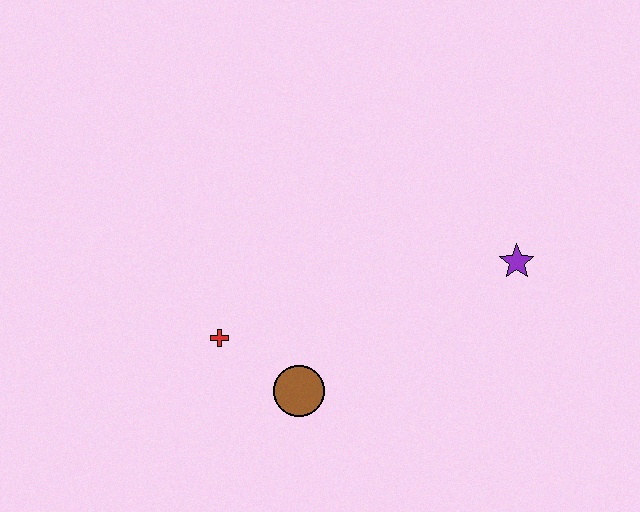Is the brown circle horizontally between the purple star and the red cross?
Yes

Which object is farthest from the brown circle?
The purple star is farthest from the brown circle.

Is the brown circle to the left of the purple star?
Yes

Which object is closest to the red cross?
The brown circle is closest to the red cross.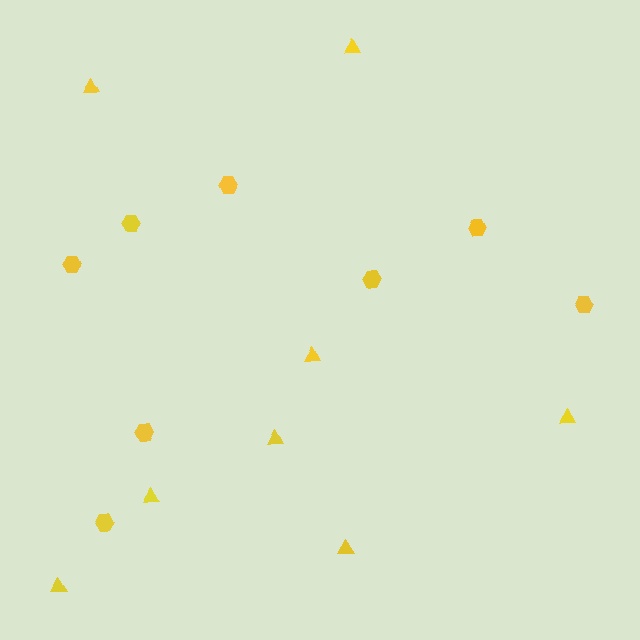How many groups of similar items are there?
There are 2 groups: one group of triangles (8) and one group of hexagons (8).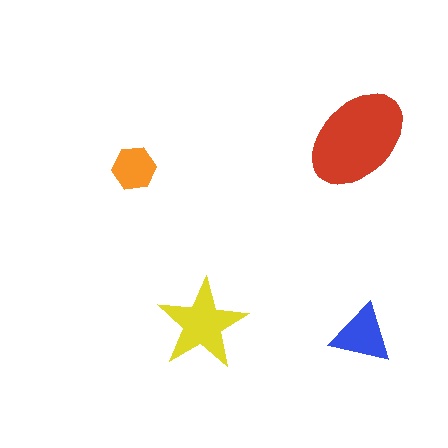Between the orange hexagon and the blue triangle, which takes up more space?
The blue triangle.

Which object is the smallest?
The orange hexagon.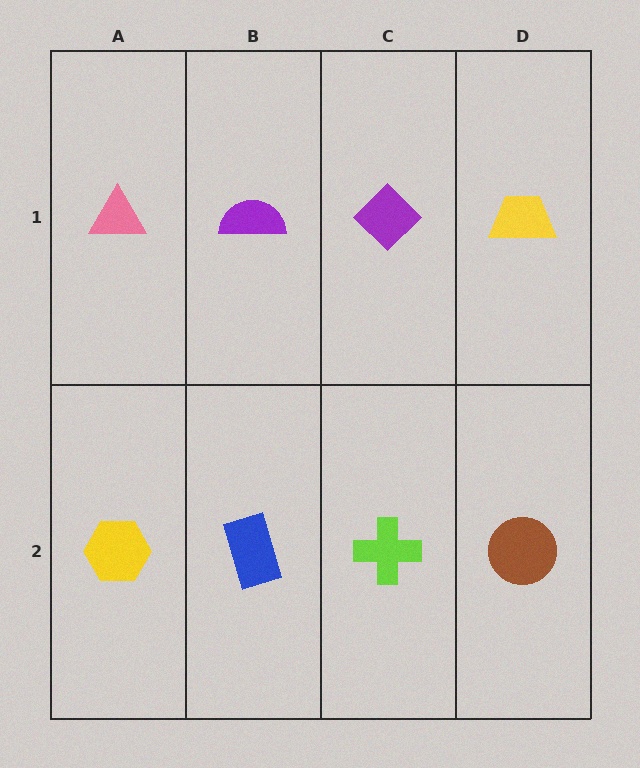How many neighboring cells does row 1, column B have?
3.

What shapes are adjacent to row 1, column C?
A lime cross (row 2, column C), a purple semicircle (row 1, column B), a yellow trapezoid (row 1, column D).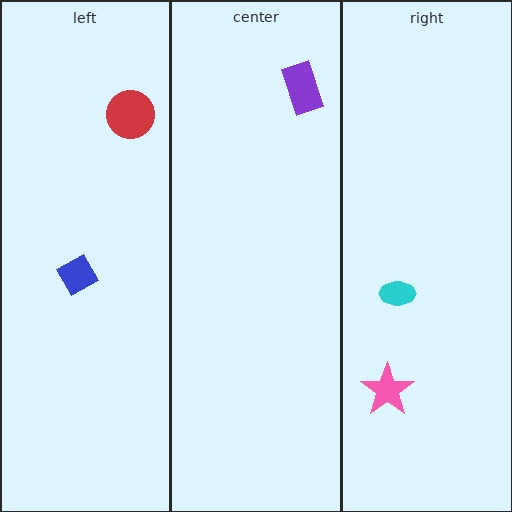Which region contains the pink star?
The right region.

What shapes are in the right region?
The cyan ellipse, the pink star.